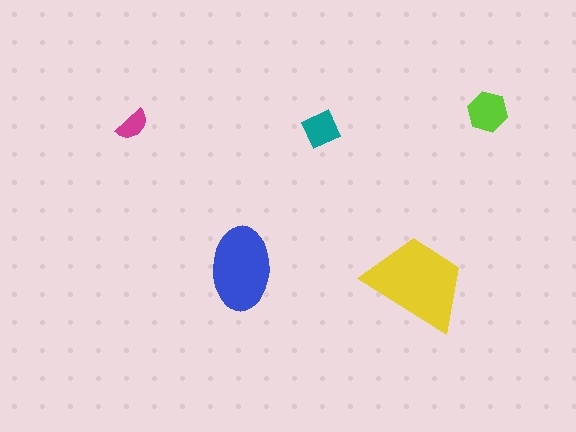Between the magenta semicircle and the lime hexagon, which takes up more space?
The lime hexagon.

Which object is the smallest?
The magenta semicircle.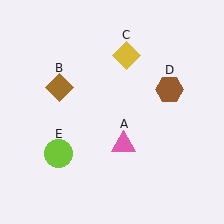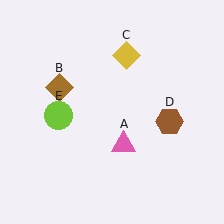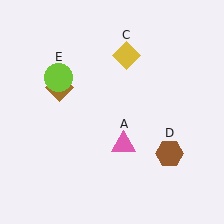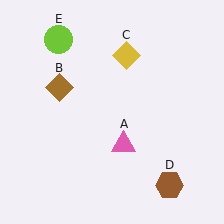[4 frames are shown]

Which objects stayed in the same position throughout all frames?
Pink triangle (object A) and brown diamond (object B) and yellow diamond (object C) remained stationary.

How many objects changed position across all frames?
2 objects changed position: brown hexagon (object D), lime circle (object E).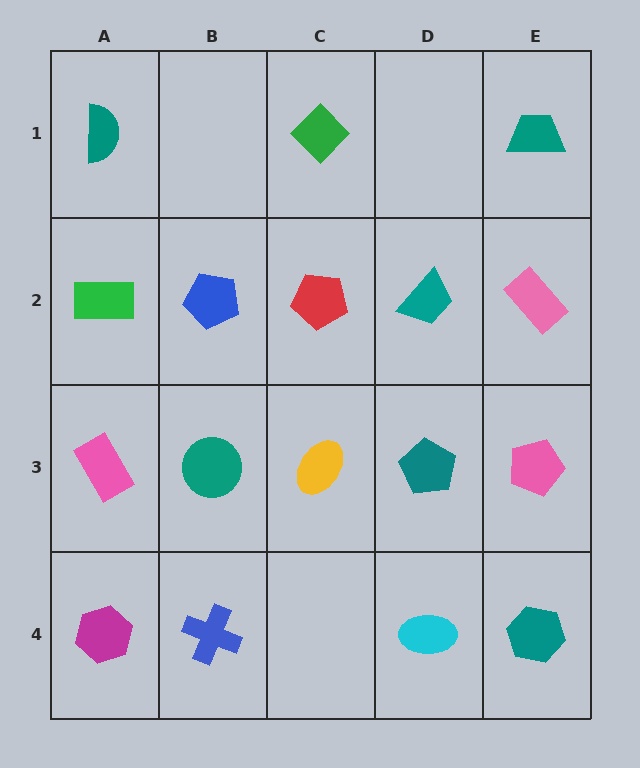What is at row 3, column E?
A pink pentagon.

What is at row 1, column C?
A green diamond.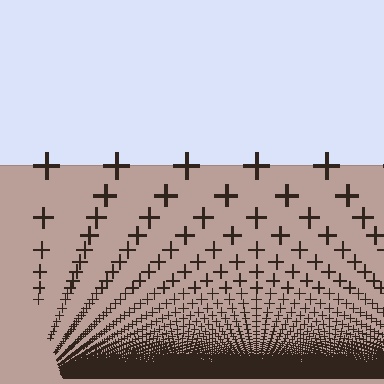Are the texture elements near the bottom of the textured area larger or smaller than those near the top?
Smaller. The gradient is inverted — elements near the bottom are smaller and denser.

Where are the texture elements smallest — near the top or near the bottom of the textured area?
Near the bottom.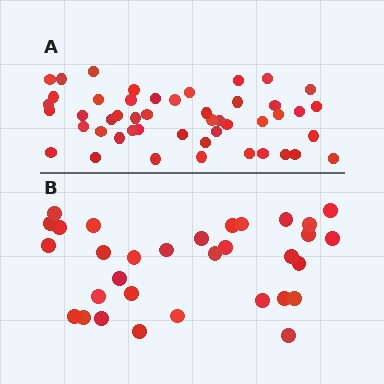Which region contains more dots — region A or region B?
Region A (the top region) has more dots.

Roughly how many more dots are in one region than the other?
Region A has approximately 15 more dots than region B.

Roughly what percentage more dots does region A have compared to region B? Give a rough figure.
About 50% more.